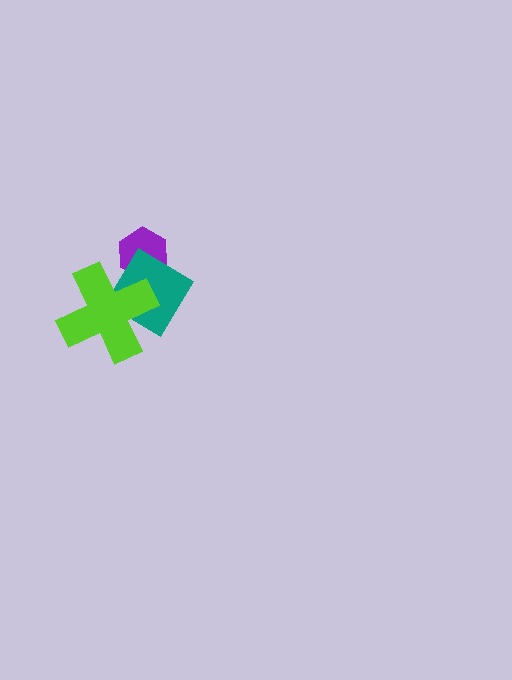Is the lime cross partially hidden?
No, no other shape covers it.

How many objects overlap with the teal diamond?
2 objects overlap with the teal diamond.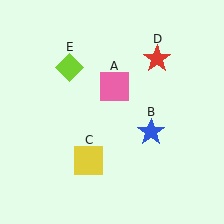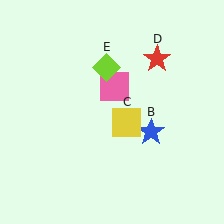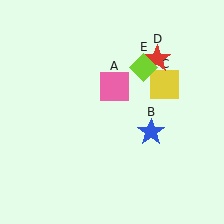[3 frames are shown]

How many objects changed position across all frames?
2 objects changed position: yellow square (object C), lime diamond (object E).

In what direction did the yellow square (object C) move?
The yellow square (object C) moved up and to the right.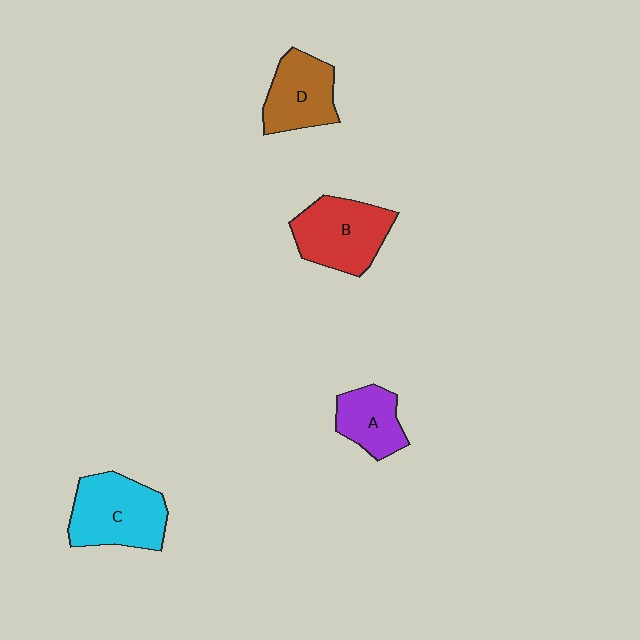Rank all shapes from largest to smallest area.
From largest to smallest: C (cyan), B (red), D (brown), A (purple).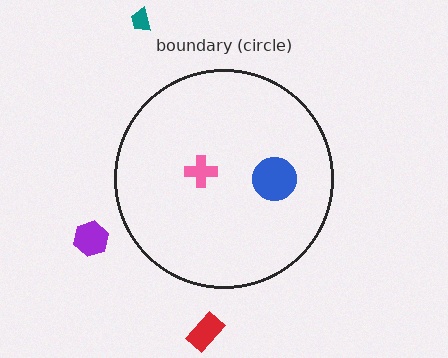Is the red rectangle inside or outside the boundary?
Outside.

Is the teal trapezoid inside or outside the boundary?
Outside.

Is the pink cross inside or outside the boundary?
Inside.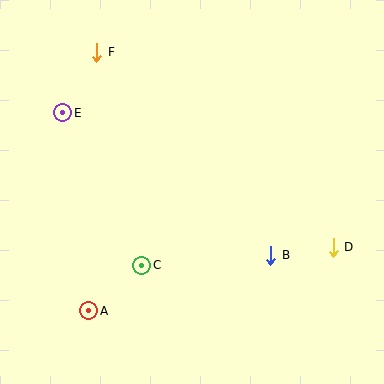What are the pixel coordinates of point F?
Point F is at (97, 52).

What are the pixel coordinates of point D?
Point D is at (333, 247).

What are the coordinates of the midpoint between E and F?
The midpoint between E and F is at (80, 82).